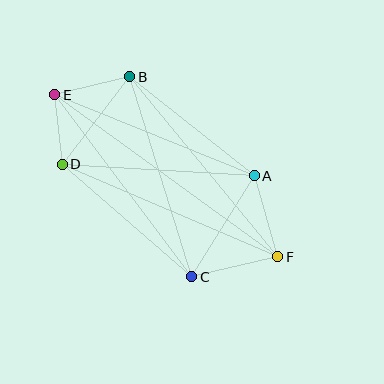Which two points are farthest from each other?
Points E and F are farthest from each other.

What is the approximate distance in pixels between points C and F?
The distance between C and F is approximately 88 pixels.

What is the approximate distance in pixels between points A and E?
The distance between A and E is approximately 215 pixels.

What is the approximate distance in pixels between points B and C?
The distance between B and C is approximately 210 pixels.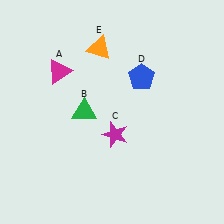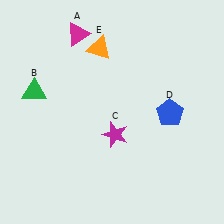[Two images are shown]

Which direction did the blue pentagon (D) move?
The blue pentagon (D) moved down.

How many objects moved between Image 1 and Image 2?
3 objects moved between the two images.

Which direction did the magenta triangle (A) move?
The magenta triangle (A) moved up.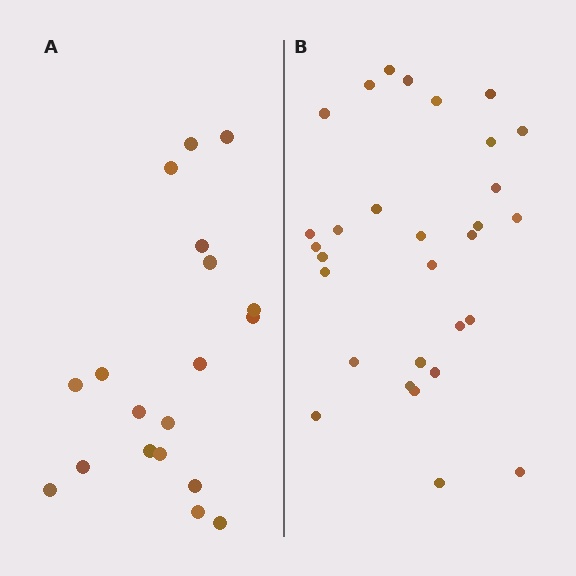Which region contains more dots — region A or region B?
Region B (the right region) has more dots.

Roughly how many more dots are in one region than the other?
Region B has roughly 12 or so more dots than region A.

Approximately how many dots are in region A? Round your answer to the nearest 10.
About 20 dots. (The exact count is 19, which rounds to 20.)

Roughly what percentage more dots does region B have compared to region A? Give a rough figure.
About 60% more.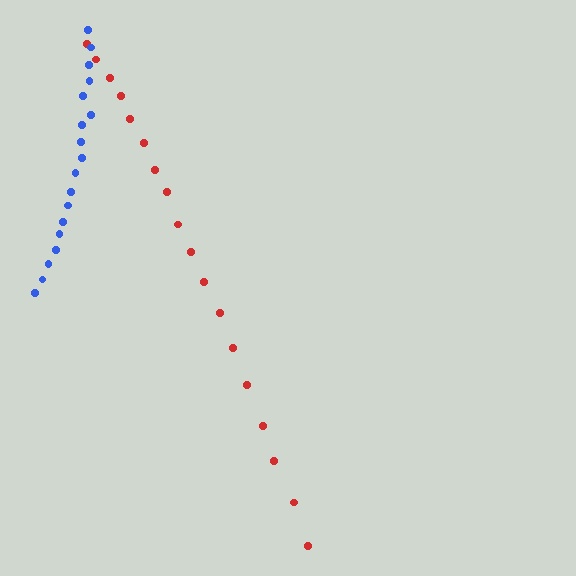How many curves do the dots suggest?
There are 2 distinct paths.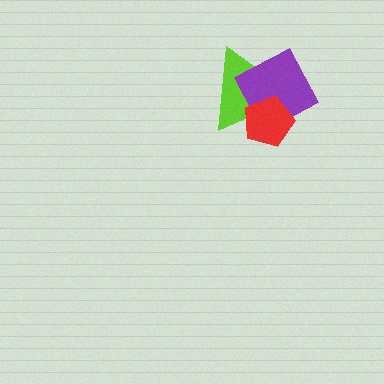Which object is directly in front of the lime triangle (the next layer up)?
The purple diamond is directly in front of the lime triangle.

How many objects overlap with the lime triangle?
2 objects overlap with the lime triangle.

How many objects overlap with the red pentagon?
2 objects overlap with the red pentagon.